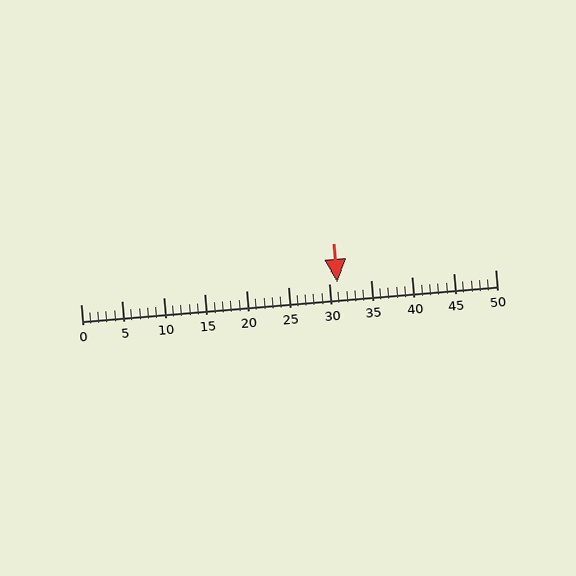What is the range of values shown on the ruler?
The ruler shows values from 0 to 50.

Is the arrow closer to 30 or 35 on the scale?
The arrow is closer to 30.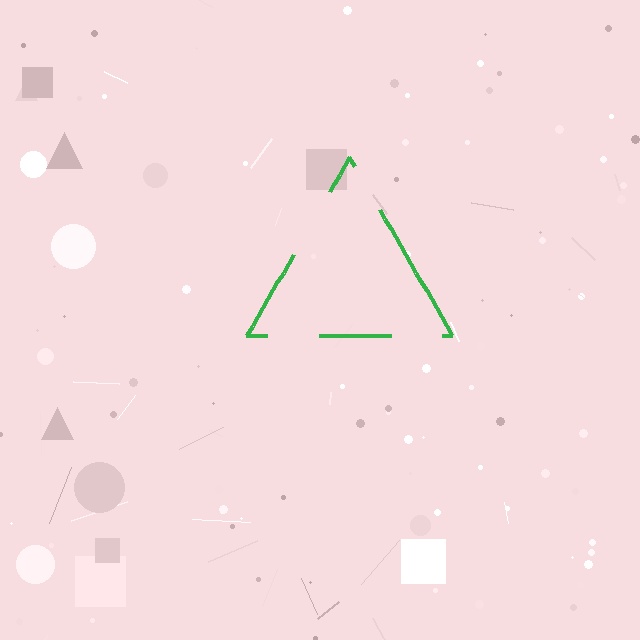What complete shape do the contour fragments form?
The contour fragments form a triangle.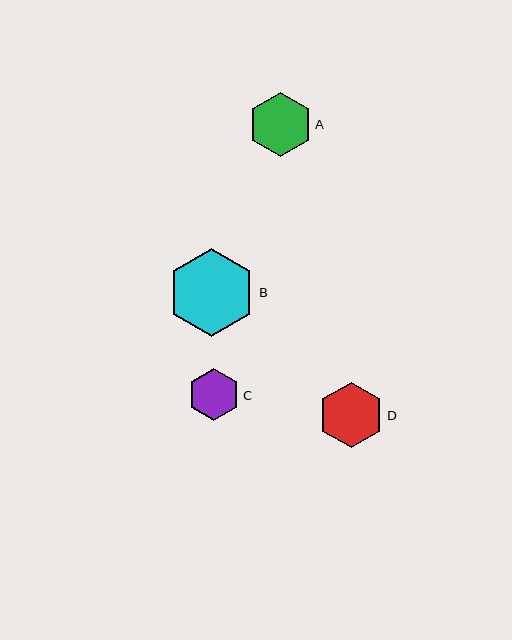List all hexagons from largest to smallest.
From largest to smallest: B, D, A, C.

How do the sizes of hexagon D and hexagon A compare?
Hexagon D and hexagon A are approximately the same size.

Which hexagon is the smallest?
Hexagon C is the smallest with a size of approximately 52 pixels.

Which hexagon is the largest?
Hexagon B is the largest with a size of approximately 89 pixels.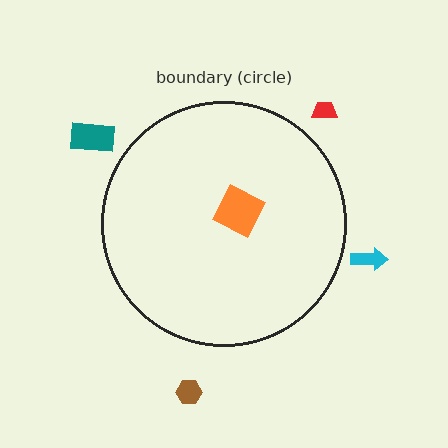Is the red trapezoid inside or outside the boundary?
Outside.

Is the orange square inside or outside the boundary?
Inside.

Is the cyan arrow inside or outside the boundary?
Outside.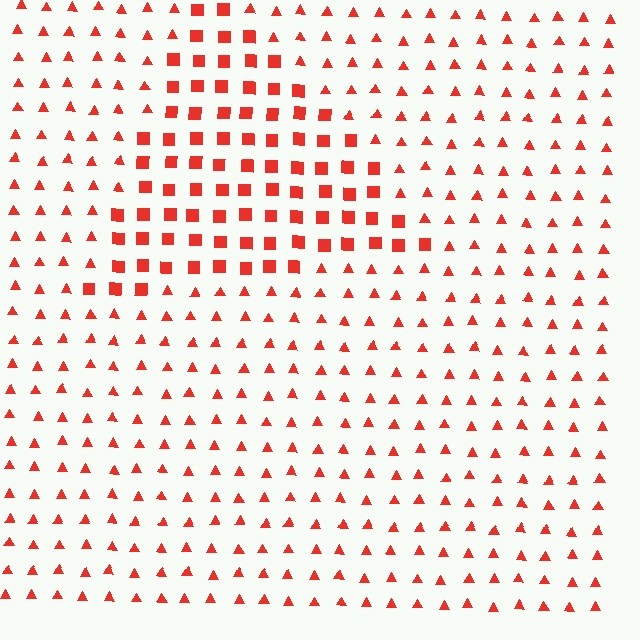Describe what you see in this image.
The image is filled with small red elements arranged in a uniform grid. A triangle-shaped region contains squares, while the surrounding area contains triangles. The boundary is defined purely by the change in element shape.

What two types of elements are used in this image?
The image uses squares inside the triangle region and triangles outside it.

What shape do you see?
I see a triangle.